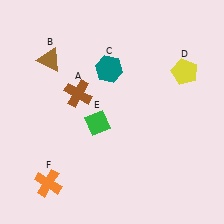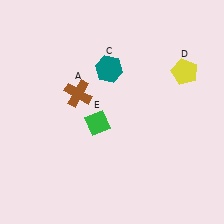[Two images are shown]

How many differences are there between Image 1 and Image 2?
There are 2 differences between the two images.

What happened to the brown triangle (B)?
The brown triangle (B) was removed in Image 2. It was in the top-left area of Image 1.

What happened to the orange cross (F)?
The orange cross (F) was removed in Image 2. It was in the bottom-left area of Image 1.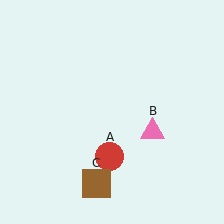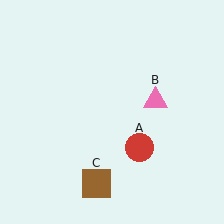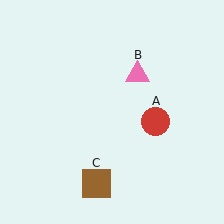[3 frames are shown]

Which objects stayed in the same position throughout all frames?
Brown square (object C) remained stationary.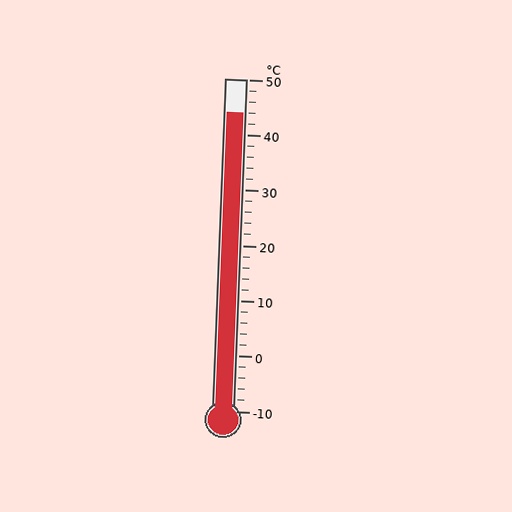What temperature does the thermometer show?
The thermometer shows approximately 44°C.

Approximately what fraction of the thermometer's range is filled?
The thermometer is filled to approximately 90% of its range.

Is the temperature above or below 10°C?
The temperature is above 10°C.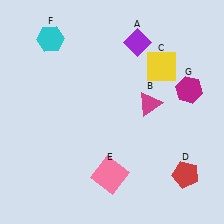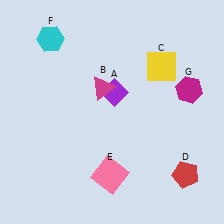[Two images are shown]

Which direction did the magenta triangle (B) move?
The magenta triangle (B) moved left.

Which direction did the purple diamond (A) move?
The purple diamond (A) moved down.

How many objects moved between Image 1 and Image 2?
2 objects moved between the two images.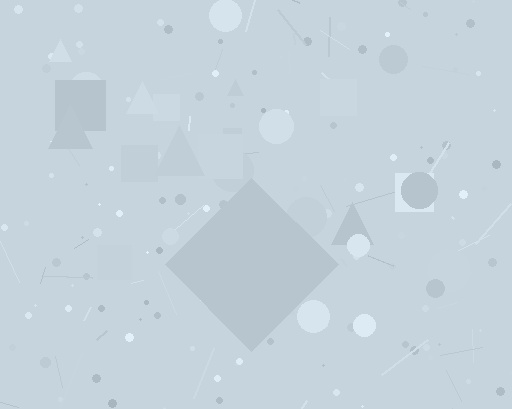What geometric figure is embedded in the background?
A diamond is embedded in the background.